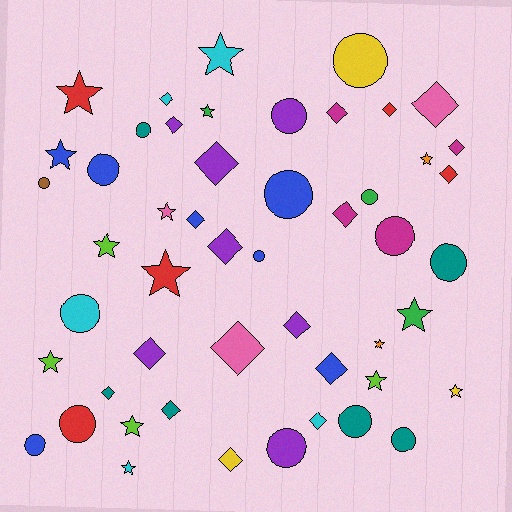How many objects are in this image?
There are 50 objects.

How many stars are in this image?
There are 15 stars.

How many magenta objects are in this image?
There are 4 magenta objects.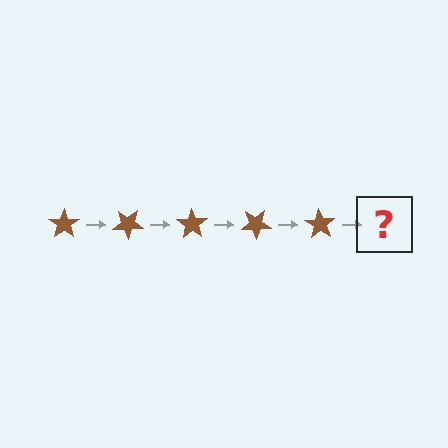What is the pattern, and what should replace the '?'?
The pattern is that the star rotates 35 degrees each step. The '?' should be a brown star rotated 175 degrees.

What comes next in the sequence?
The next element should be a brown star rotated 175 degrees.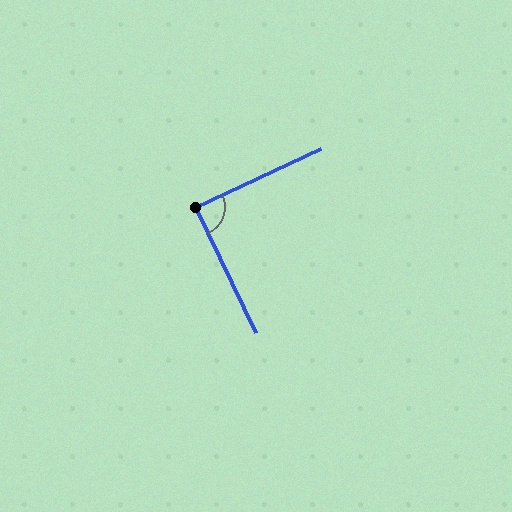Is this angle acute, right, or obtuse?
It is approximately a right angle.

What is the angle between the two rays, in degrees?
Approximately 89 degrees.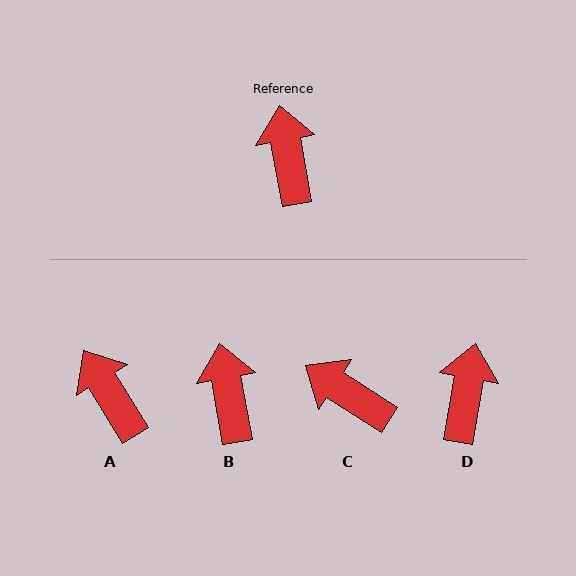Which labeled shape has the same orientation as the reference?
B.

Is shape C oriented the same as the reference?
No, it is off by about 47 degrees.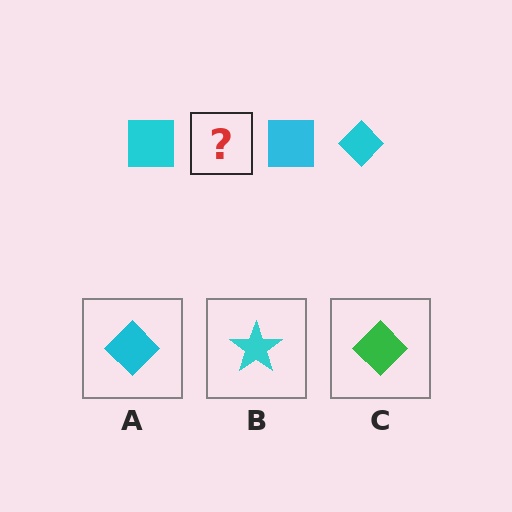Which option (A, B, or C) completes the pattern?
A.